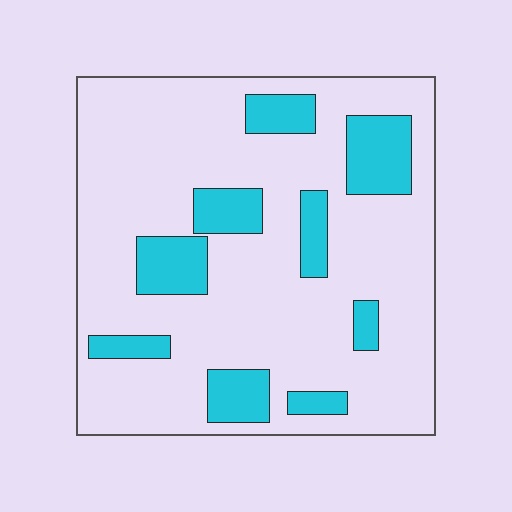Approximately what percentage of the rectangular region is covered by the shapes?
Approximately 20%.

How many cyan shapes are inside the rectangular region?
9.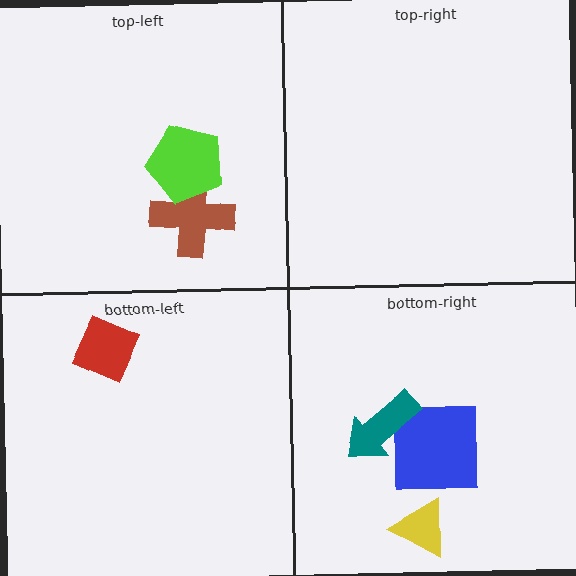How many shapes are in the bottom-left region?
1.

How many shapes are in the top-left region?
2.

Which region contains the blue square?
The bottom-right region.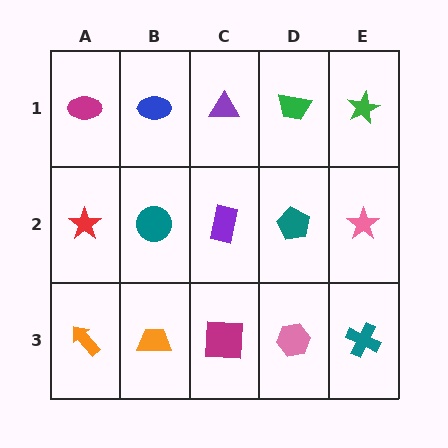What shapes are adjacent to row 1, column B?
A teal circle (row 2, column B), a magenta ellipse (row 1, column A), a purple triangle (row 1, column C).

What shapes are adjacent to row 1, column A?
A red star (row 2, column A), a blue ellipse (row 1, column B).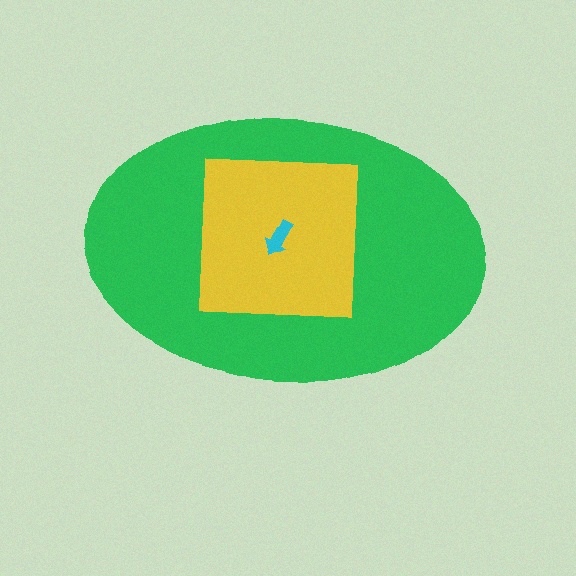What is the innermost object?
The cyan arrow.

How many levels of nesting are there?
3.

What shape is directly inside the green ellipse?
The yellow square.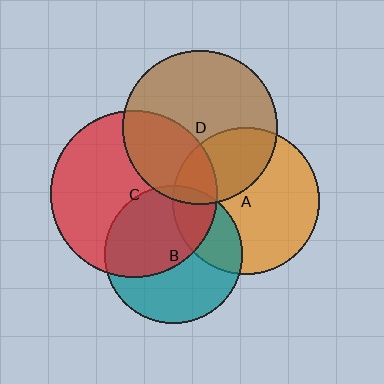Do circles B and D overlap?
Yes.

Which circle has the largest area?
Circle C (red).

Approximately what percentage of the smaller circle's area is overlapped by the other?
Approximately 5%.